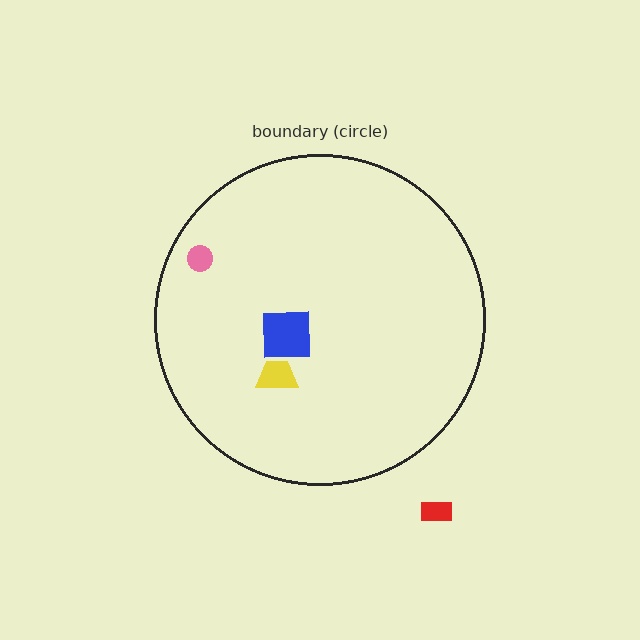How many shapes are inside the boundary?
3 inside, 1 outside.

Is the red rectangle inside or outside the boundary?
Outside.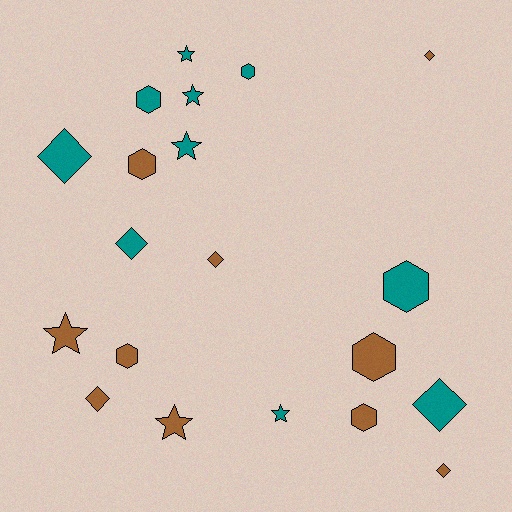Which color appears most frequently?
Brown, with 10 objects.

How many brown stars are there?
There are 2 brown stars.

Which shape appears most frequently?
Diamond, with 7 objects.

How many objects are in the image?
There are 20 objects.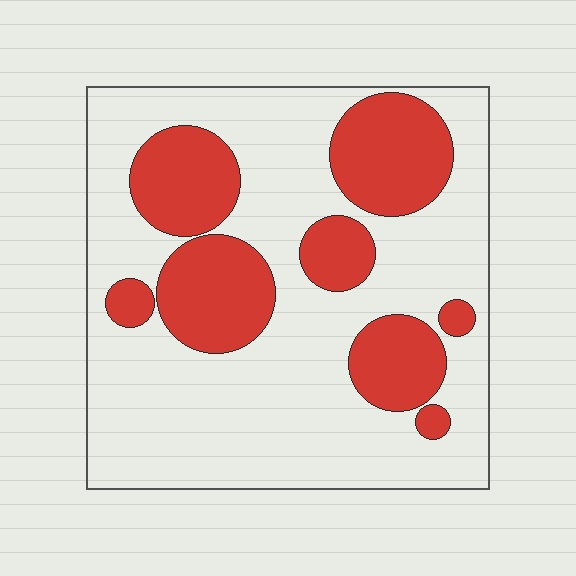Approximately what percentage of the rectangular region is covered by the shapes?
Approximately 30%.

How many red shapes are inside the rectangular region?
8.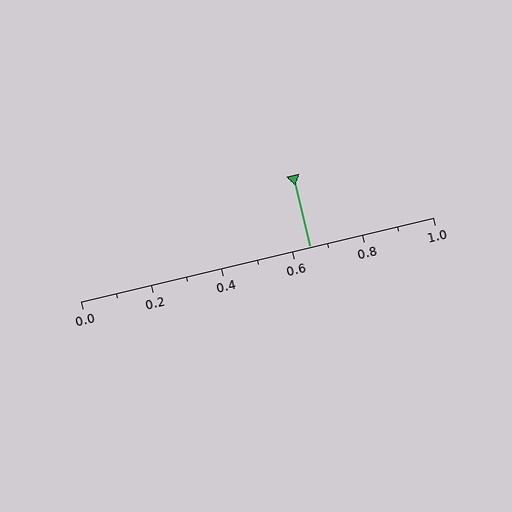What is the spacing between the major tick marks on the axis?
The major ticks are spaced 0.2 apart.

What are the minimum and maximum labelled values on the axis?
The axis runs from 0.0 to 1.0.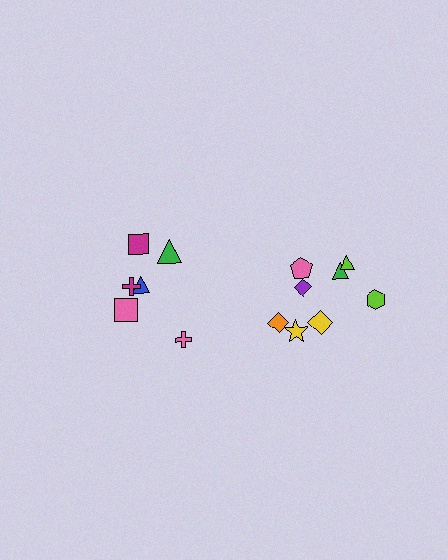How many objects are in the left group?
There are 6 objects.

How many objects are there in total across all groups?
There are 14 objects.